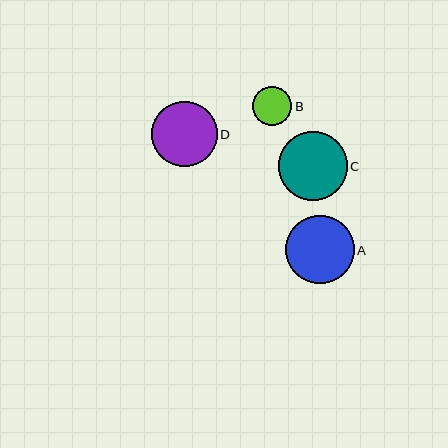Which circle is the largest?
Circle C is the largest with a size of approximately 69 pixels.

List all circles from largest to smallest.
From largest to smallest: C, A, D, B.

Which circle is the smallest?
Circle B is the smallest with a size of approximately 39 pixels.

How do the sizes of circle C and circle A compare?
Circle C and circle A are approximately the same size.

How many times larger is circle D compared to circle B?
Circle D is approximately 1.7 times the size of circle B.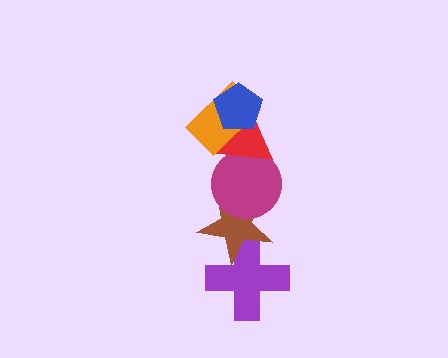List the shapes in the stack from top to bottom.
From top to bottom: the blue pentagon, the orange rectangle, the red triangle, the magenta circle, the brown star, the purple cross.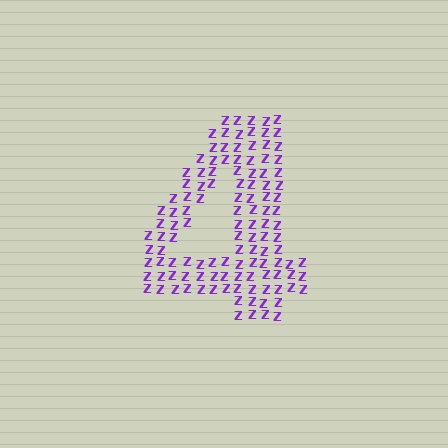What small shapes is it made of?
It is made of small letter Z's.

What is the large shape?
The large shape is the digit 4.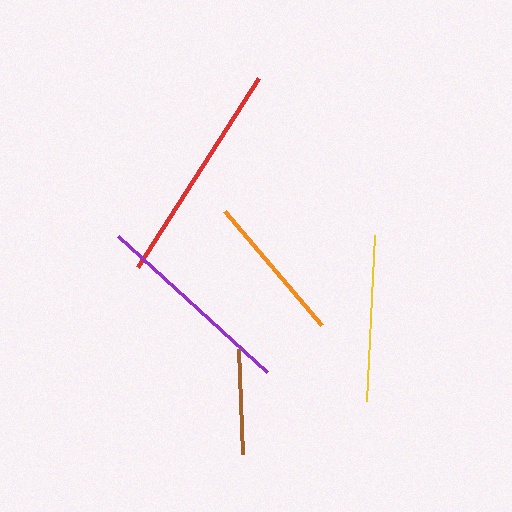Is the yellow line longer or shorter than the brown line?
The yellow line is longer than the brown line.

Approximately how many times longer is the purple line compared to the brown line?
The purple line is approximately 1.9 times the length of the brown line.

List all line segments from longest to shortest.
From longest to shortest: red, purple, yellow, orange, brown.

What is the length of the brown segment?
The brown segment is approximately 105 pixels long.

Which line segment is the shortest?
The brown line is the shortest at approximately 105 pixels.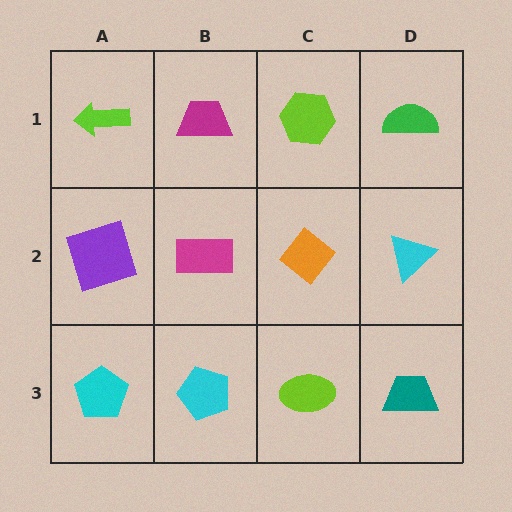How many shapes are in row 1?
4 shapes.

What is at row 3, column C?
A lime ellipse.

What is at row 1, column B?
A magenta trapezoid.